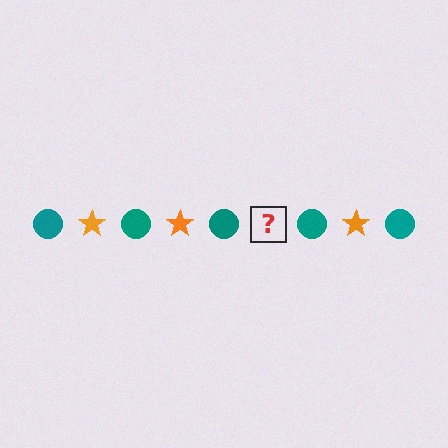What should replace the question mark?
The question mark should be replaced with an orange star.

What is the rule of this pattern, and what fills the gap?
The rule is that the pattern alternates between teal circle and orange star. The gap should be filled with an orange star.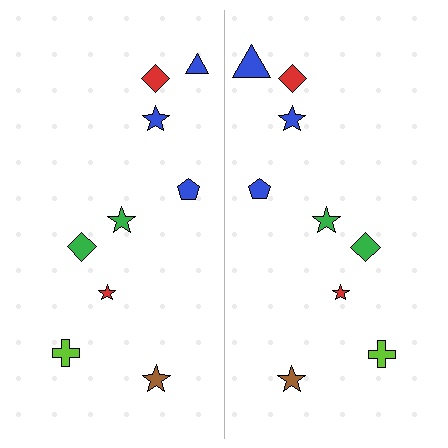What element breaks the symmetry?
The blue triangle on the right side has a different size than its mirror counterpart.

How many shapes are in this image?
There are 18 shapes in this image.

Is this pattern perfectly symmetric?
No, the pattern is not perfectly symmetric. The blue triangle on the right side has a different size than its mirror counterpart.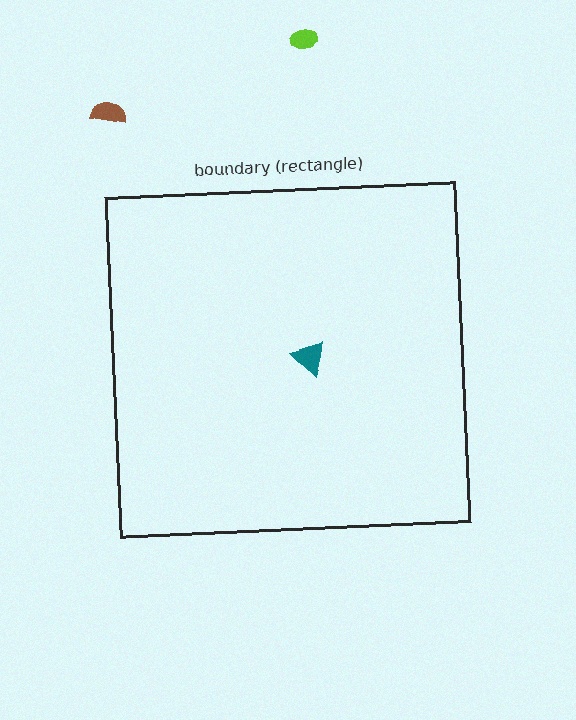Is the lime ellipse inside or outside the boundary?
Outside.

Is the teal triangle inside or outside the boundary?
Inside.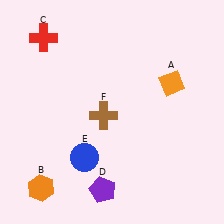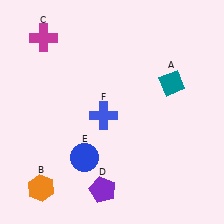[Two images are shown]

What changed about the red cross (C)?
In Image 1, C is red. In Image 2, it changed to magenta.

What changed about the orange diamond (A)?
In Image 1, A is orange. In Image 2, it changed to teal.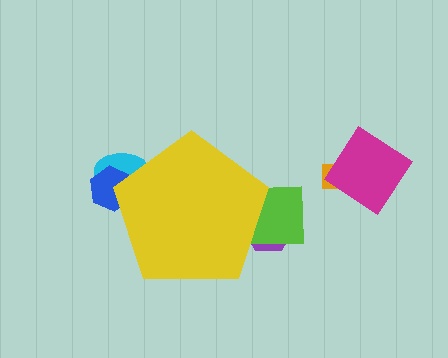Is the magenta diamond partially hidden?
No, the magenta diamond is fully visible.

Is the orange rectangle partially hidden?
No, the orange rectangle is fully visible.